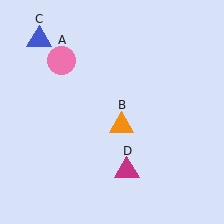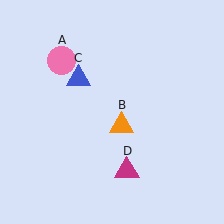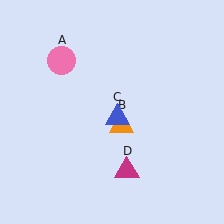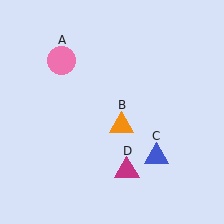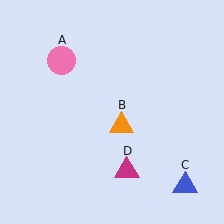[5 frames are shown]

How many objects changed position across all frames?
1 object changed position: blue triangle (object C).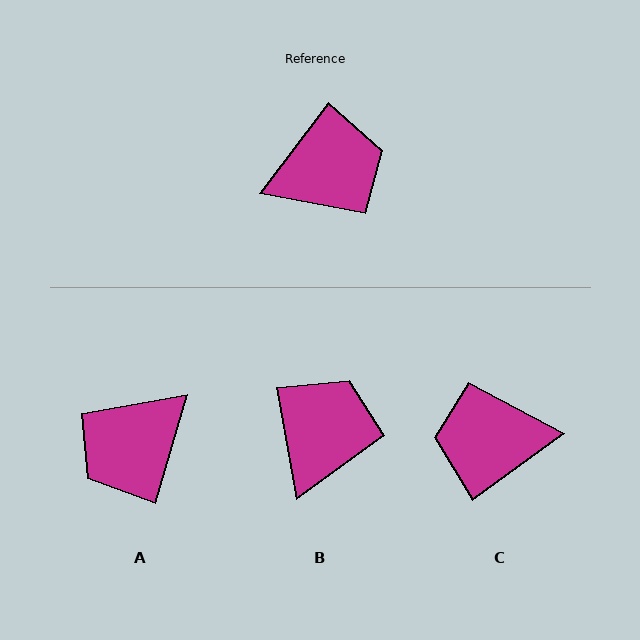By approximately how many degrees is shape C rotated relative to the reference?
Approximately 163 degrees counter-clockwise.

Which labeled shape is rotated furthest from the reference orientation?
C, about 163 degrees away.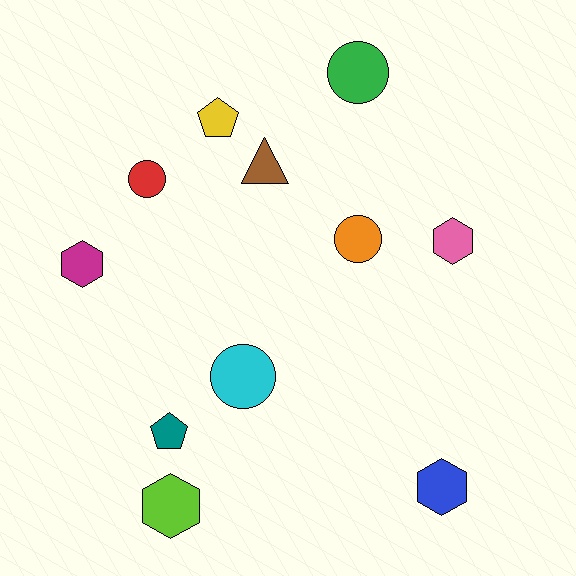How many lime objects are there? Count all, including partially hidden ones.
There is 1 lime object.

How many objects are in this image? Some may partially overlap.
There are 11 objects.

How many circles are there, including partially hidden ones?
There are 4 circles.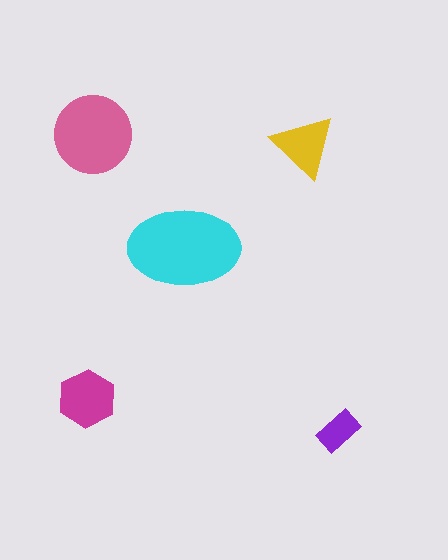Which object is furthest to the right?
The purple rectangle is rightmost.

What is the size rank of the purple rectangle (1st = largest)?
5th.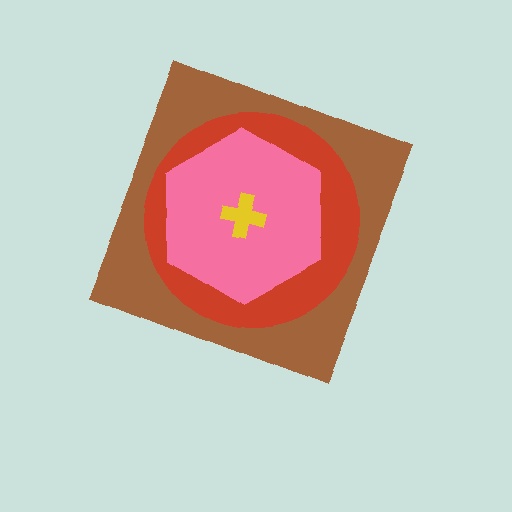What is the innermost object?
The yellow cross.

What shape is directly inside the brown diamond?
The red circle.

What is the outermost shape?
The brown diamond.